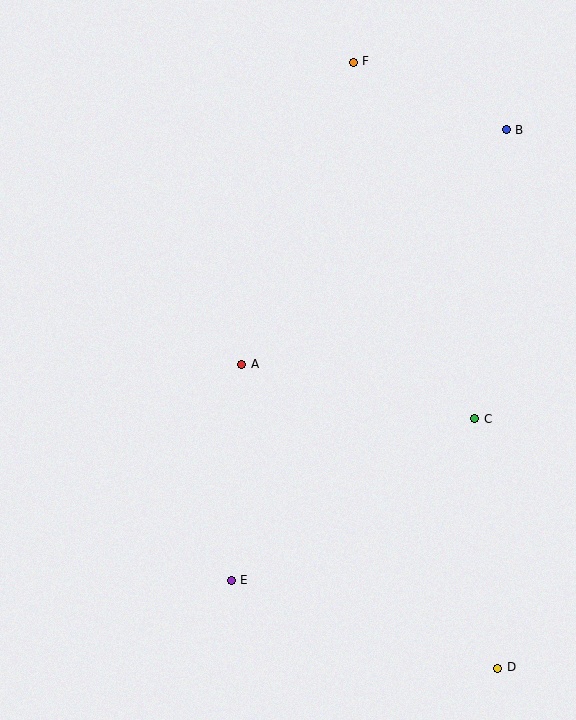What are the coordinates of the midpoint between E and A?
The midpoint between E and A is at (236, 472).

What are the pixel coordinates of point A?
Point A is at (242, 364).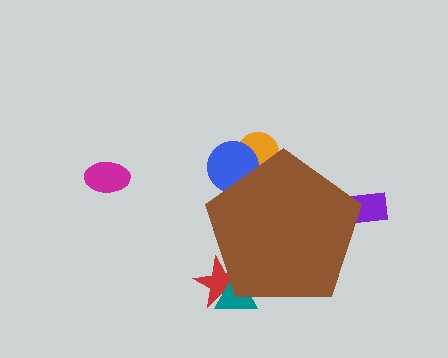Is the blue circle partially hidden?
Yes, the blue circle is partially hidden behind the brown pentagon.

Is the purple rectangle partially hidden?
Yes, the purple rectangle is partially hidden behind the brown pentagon.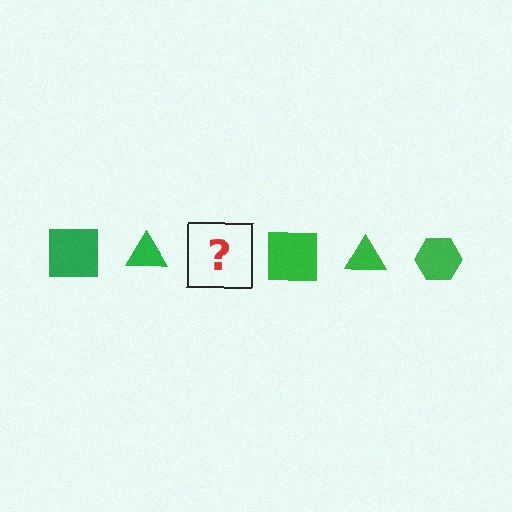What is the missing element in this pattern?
The missing element is a green hexagon.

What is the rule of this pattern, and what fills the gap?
The rule is that the pattern cycles through square, triangle, hexagon shapes in green. The gap should be filled with a green hexagon.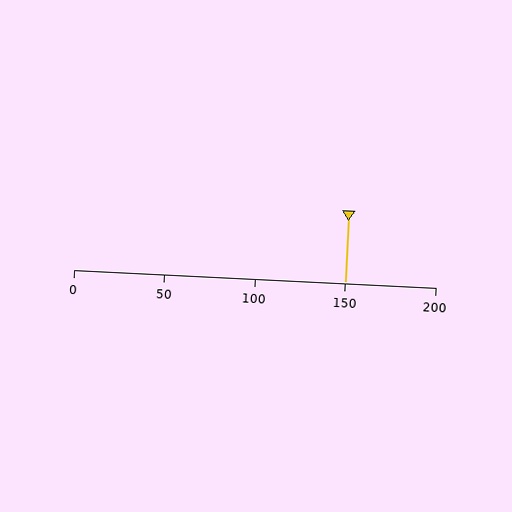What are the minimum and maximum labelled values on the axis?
The axis runs from 0 to 200.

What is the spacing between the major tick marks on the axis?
The major ticks are spaced 50 apart.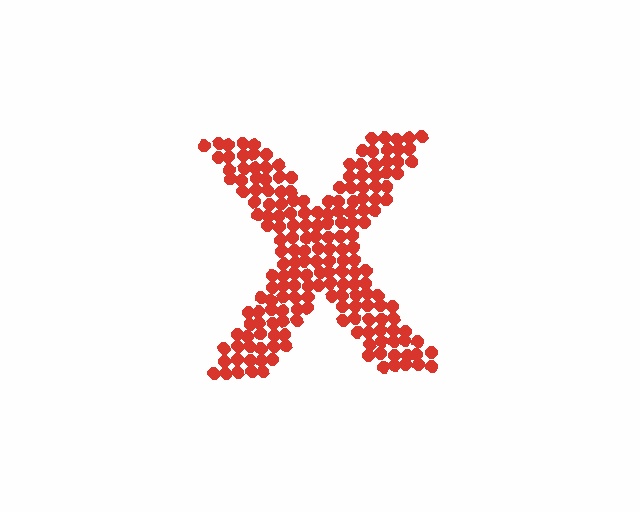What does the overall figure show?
The overall figure shows the letter X.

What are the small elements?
The small elements are circles.